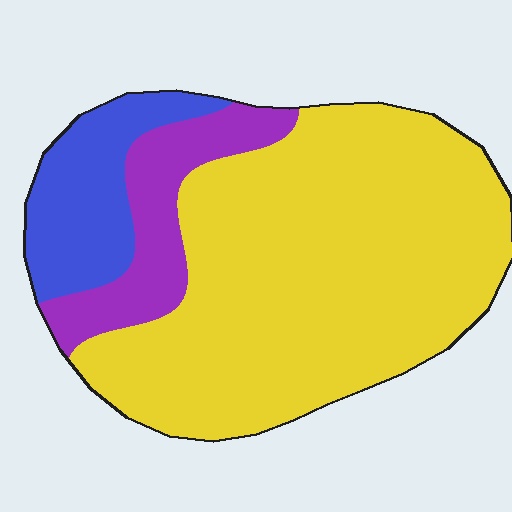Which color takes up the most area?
Yellow, at roughly 70%.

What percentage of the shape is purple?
Purple covers 14% of the shape.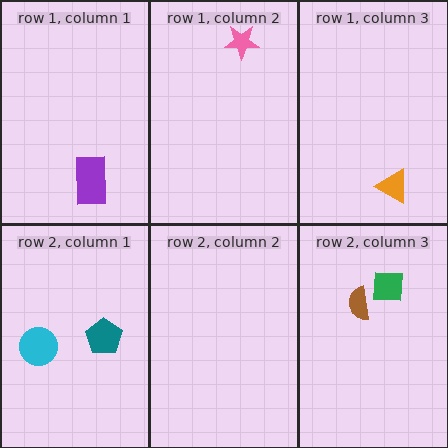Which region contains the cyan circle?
The row 2, column 1 region.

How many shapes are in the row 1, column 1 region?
1.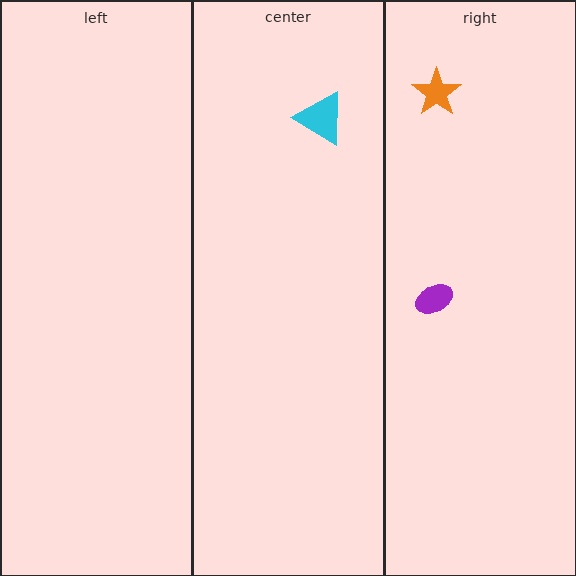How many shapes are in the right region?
2.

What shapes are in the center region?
The cyan triangle.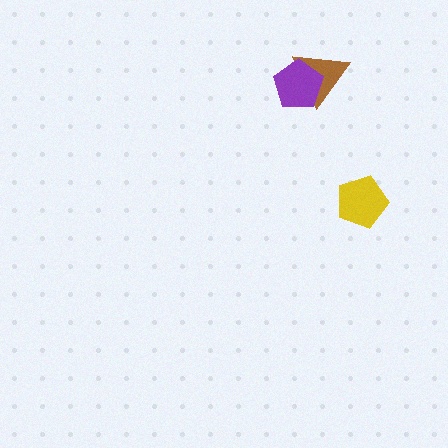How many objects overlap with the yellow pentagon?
0 objects overlap with the yellow pentagon.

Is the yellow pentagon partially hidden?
No, no other shape covers it.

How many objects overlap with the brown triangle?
1 object overlaps with the brown triangle.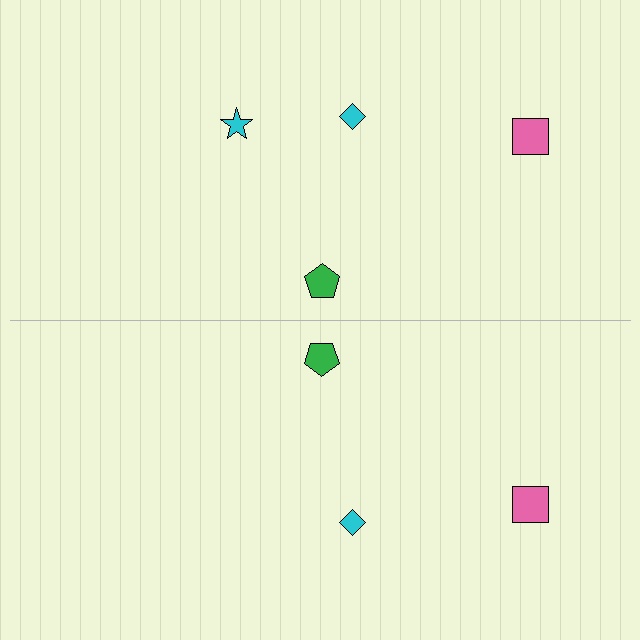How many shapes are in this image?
There are 7 shapes in this image.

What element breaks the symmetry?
A cyan star is missing from the bottom side.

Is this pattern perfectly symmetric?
No, the pattern is not perfectly symmetric. A cyan star is missing from the bottom side.